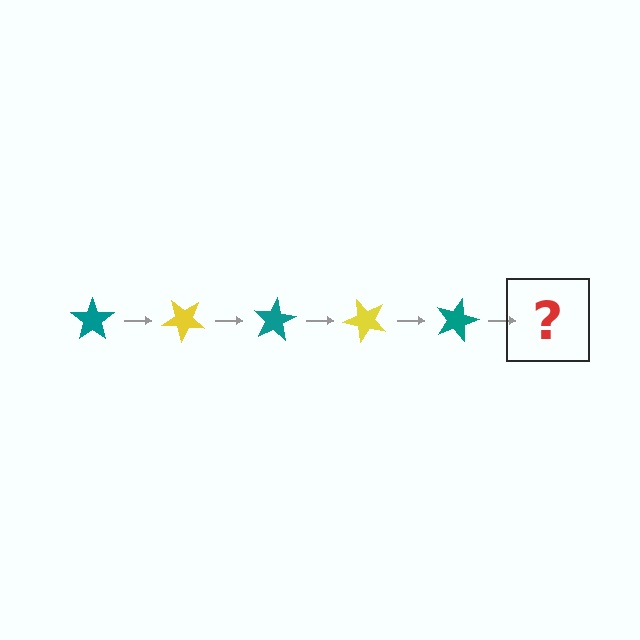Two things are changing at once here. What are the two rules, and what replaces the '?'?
The two rules are that it rotates 40 degrees each step and the color cycles through teal and yellow. The '?' should be a yellow star, rotated 200 degrees from the start.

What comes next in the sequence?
The next element should be a yellow star, rotated 200 degrees from the start.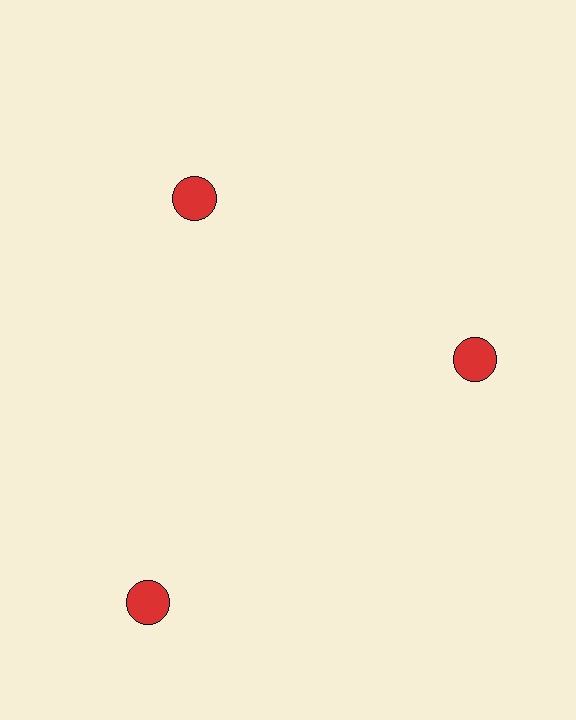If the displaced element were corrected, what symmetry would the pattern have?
It would have 3-fold rotational symmetry — the pattern would map onto itself every 120 degrees.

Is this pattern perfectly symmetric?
No. The 3 red circles are arranged in a ring, but one element near the 7 o'clock position is pushed outward from the center, breaking the 3-fold rotational symmetry.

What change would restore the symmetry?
The symmetry would be restored by moving it inward, back onto the ring so that all 3 circles sit at equal angles and equal distance from the center.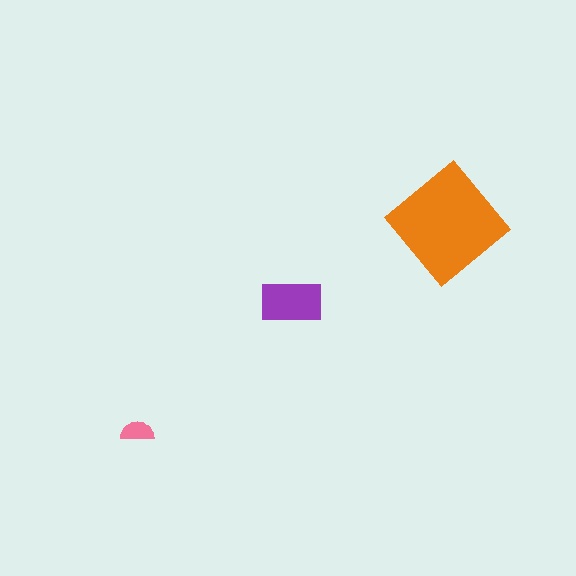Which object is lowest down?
The pink semicircle is bottommost.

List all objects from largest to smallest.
The orange diamond, the purple rectangle, the pink semicircle.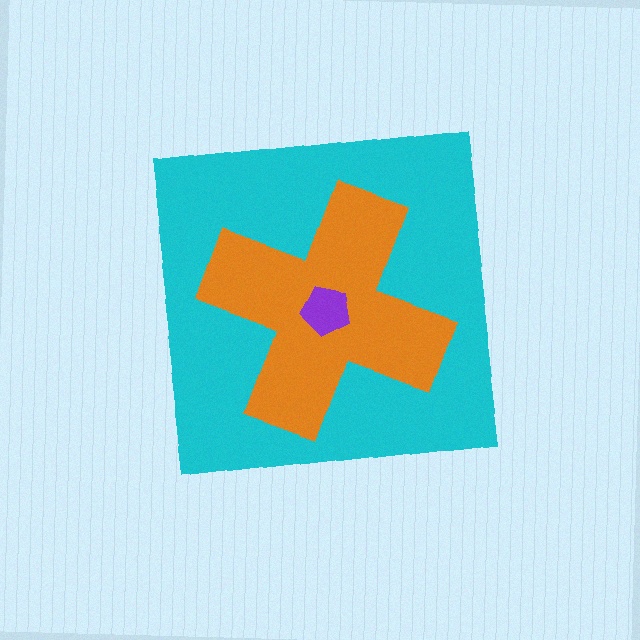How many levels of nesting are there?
3.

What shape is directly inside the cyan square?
The orange cross.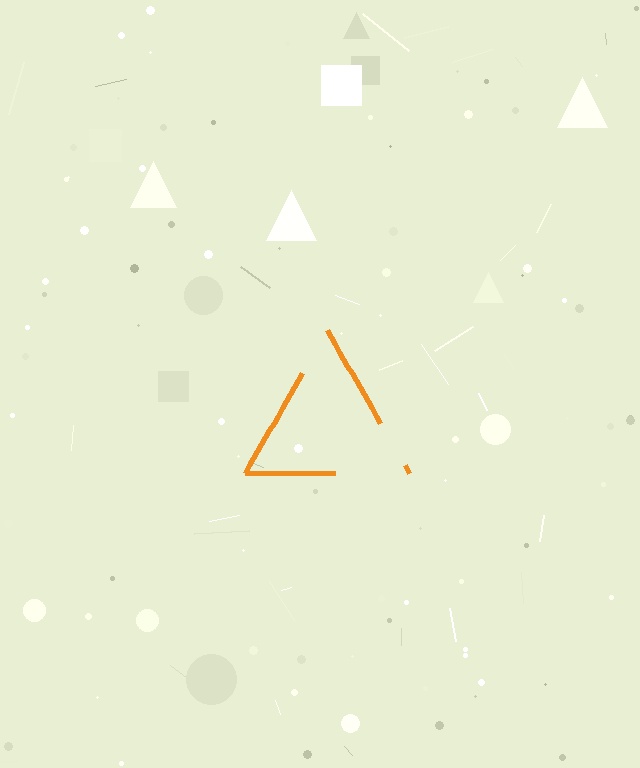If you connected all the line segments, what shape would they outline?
They would outline a triangle.